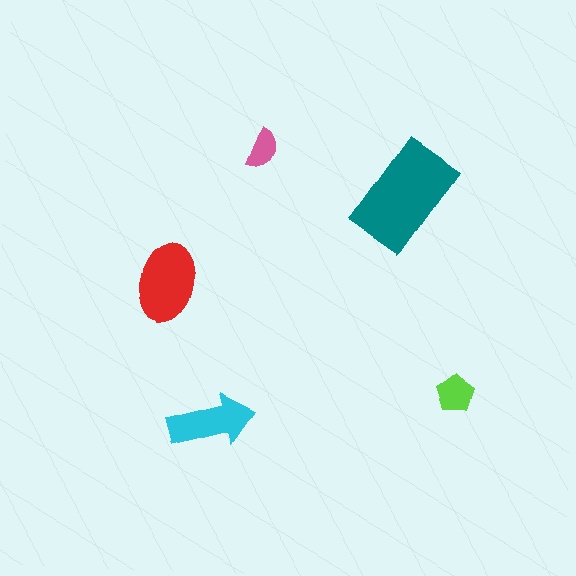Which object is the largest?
The teal rectangle.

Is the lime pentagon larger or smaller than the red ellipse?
Smaller.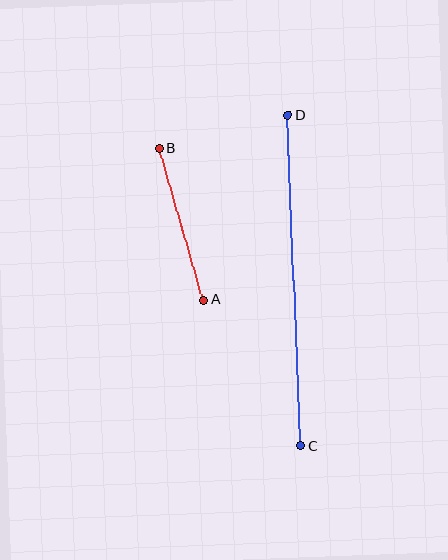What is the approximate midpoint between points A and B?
The midpoint is at approximately (181, 224) pixels.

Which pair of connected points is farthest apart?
Points C and D are farthest apart.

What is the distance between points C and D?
The distance is approximately 331 pixels.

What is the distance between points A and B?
The distance is approximately 158 pixels.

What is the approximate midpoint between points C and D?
The midpoint is at approximately (294, 281) pixels.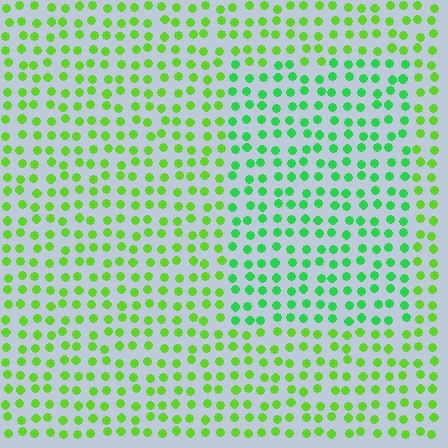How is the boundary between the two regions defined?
The boundary is defined purely by a slight shift in hue (about 33 degrees). Spacing, size, and orientation are identical on both sides.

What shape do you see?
I see a rectangle.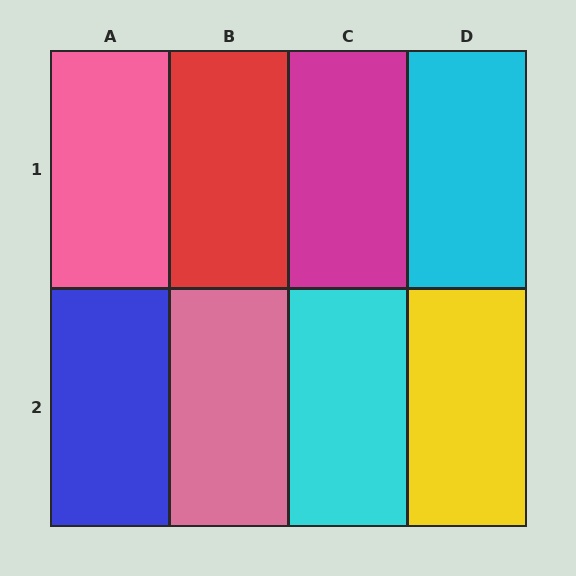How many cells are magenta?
1 cell is magenta.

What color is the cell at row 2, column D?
Yellow.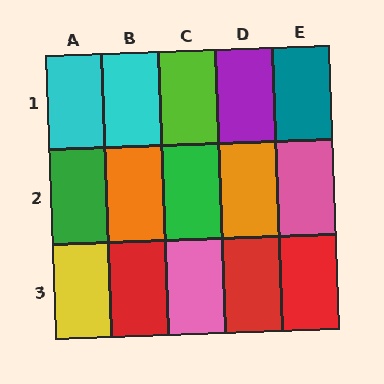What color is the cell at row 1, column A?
Cyan.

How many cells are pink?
2 cells are pink.